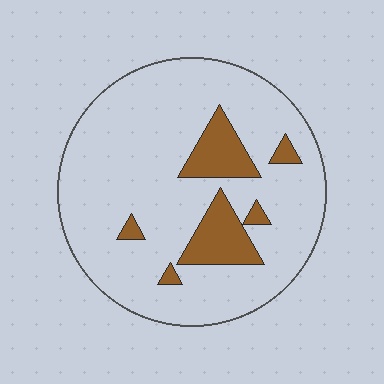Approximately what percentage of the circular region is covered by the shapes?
Approximately 15%.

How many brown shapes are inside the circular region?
6.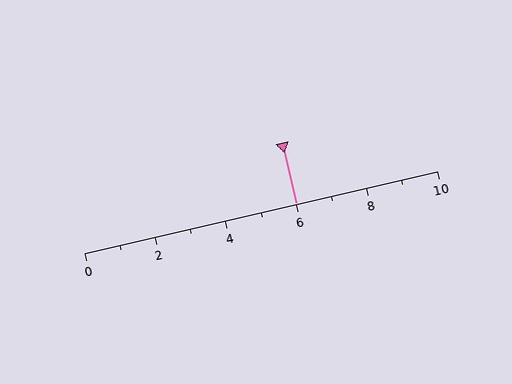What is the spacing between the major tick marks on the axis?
The major ticks are spaced 2 apart.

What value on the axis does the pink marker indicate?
The marker indicates approximately 6.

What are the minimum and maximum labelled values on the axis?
The axis runs from 0 to 10.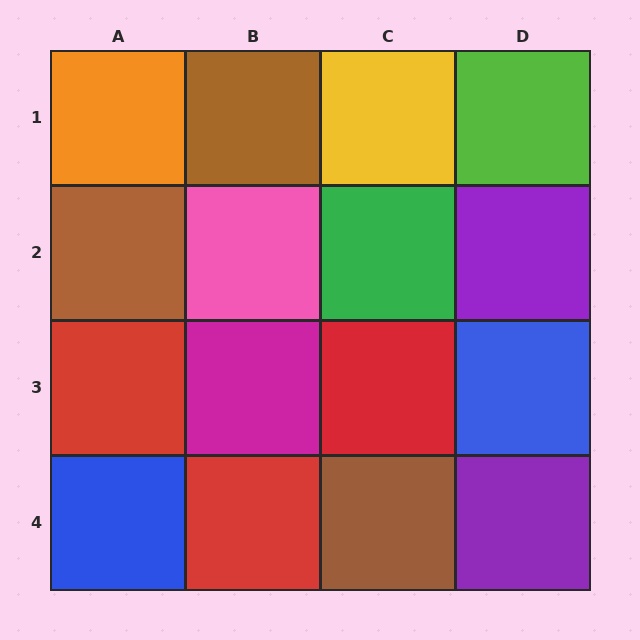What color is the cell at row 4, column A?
Blue.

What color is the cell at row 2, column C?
Green.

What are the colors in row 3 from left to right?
Red, magenta, red, blue.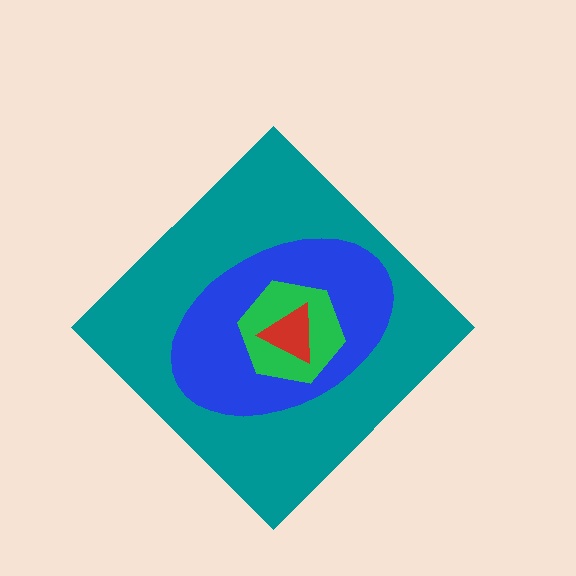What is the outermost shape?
The teal diamond.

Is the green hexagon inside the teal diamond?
Yes.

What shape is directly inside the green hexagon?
The red triangle.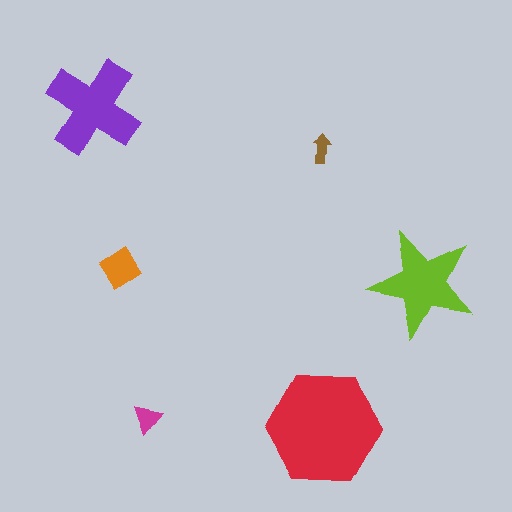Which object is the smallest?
The brown arrow.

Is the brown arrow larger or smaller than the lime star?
Smaller.